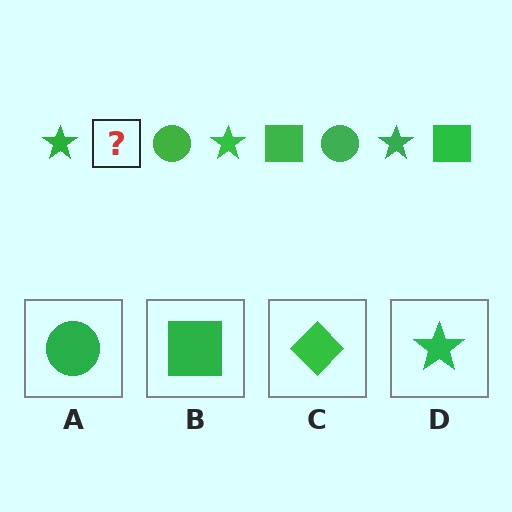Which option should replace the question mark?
Option B.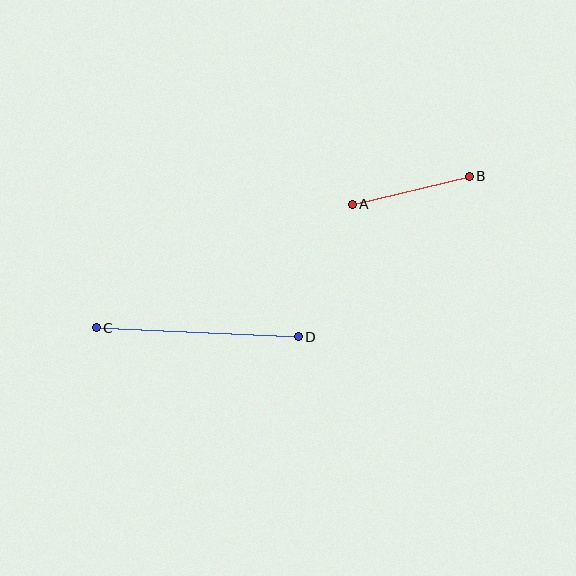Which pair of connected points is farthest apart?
Points C and D are farthest apart.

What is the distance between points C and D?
The distance is approximately 202 pixels.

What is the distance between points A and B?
The distance is approximately 120 pixels.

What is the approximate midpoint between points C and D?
The midpoint is at approximately (197, 332) pixels.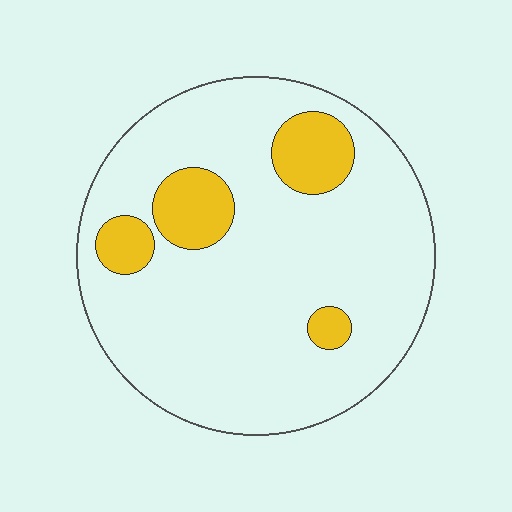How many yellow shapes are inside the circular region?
4.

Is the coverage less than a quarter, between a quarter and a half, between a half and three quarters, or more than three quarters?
Less than a quarter.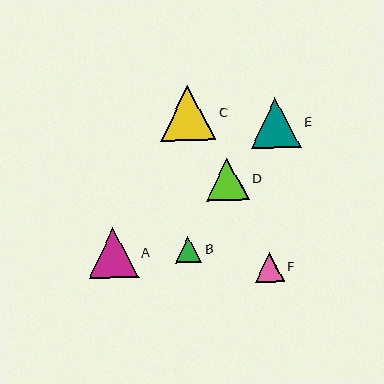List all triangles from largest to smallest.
From largest to smallest: C, A, E, D, F, B.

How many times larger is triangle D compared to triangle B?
Triangle D is approximately 1.6 times the size of triangle B.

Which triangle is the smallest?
Triangle B is the smallest with a size of approximately 26 pixels.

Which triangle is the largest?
Triangle C is the largest with a size of approximately 55 pixels.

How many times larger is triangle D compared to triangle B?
Triangle D is approximately 1.6 times the size of triangle B.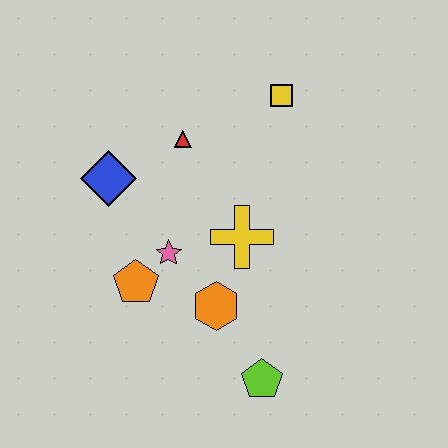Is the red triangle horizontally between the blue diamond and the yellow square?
Yes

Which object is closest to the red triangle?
The blue diamond is closest to the red triangle.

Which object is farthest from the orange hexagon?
The yellow square is farthest from the orange hexagon.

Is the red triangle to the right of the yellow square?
No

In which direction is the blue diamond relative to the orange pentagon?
The blue diamond is above the orange pentagon.